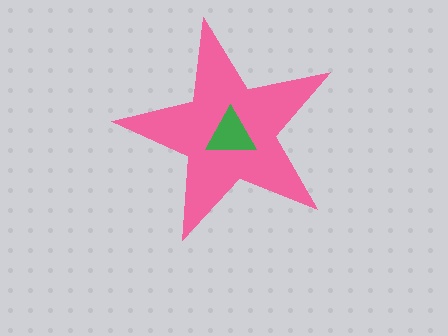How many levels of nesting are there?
2.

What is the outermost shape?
The pink star.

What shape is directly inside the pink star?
The green triangle.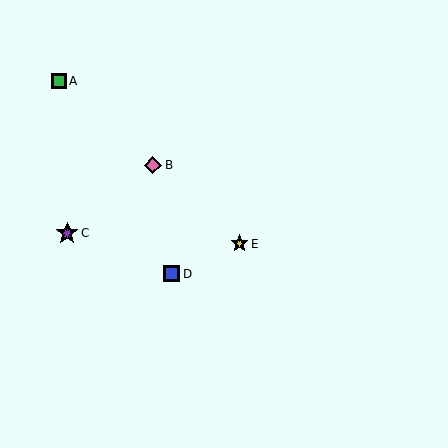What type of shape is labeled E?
Shape E is a yellow star.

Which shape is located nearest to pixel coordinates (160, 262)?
The blue square (labeled D) at (172, 274) is nearest to that location.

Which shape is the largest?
The purple star (labeled C) is the largest.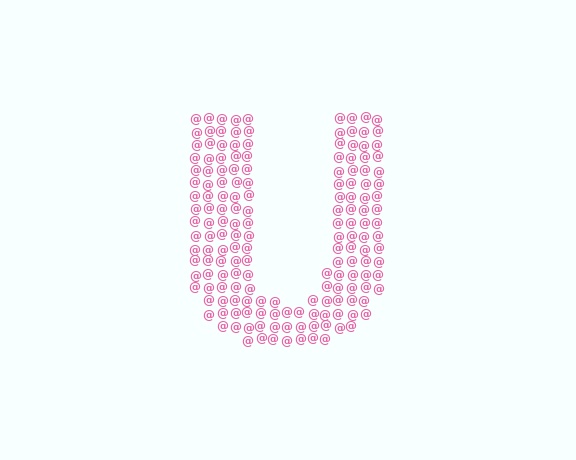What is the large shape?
The large shape is the letter U.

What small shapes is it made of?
It is made of small at signs.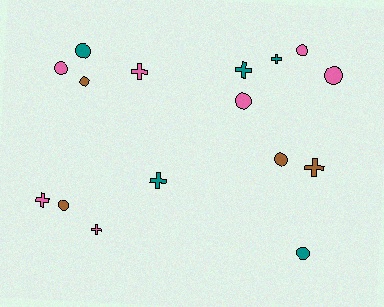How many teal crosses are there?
There are 3 teal crosses.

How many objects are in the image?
There are 16 objects.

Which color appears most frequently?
Pink, with 7 objects.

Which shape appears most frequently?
Circle, with 9 objects.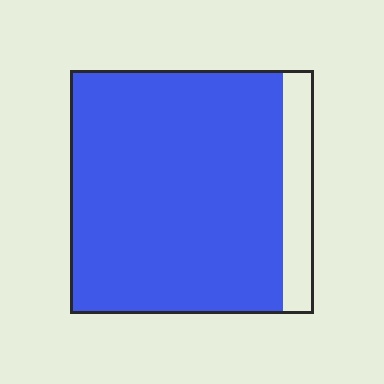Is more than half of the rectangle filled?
Yes.